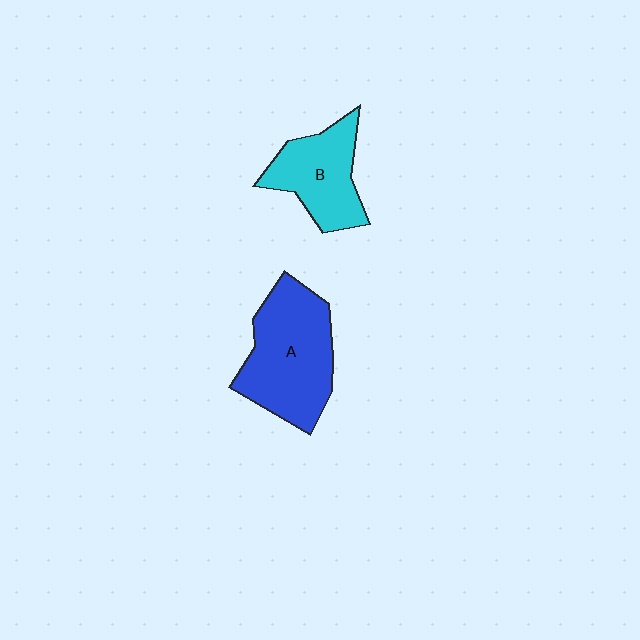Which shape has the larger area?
Shape A (blue).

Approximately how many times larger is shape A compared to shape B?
Approximately 1.4 times.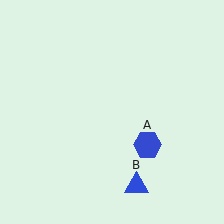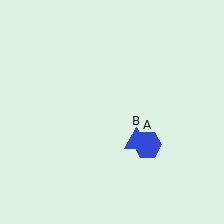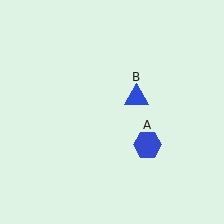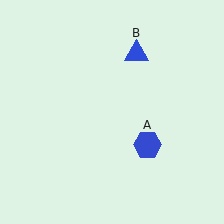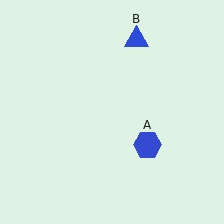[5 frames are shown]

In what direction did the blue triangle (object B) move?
The blue triangle (object B) moved up.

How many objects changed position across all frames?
1 object changed position: blue triangle (object B).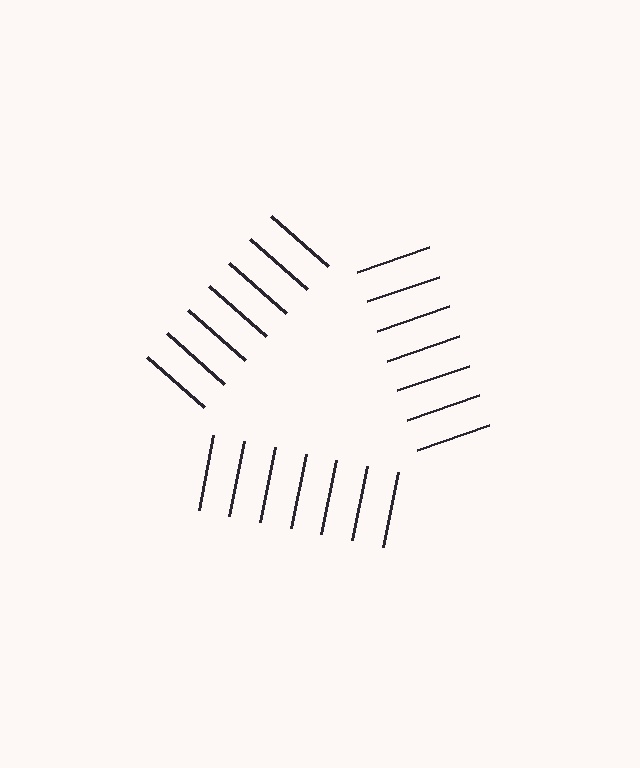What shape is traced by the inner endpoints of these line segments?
An illusory triangle — the line segments terminate on its edges but no continuous stroke is drawn.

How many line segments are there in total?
21 — 7 along each of the 3 edges.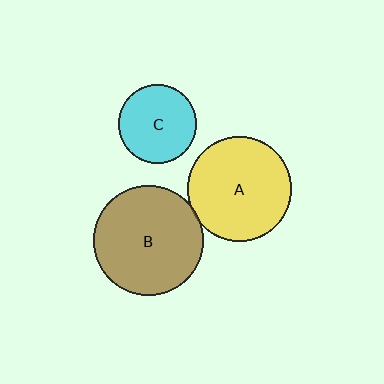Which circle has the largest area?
Circle B (brown).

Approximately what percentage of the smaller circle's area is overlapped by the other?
Approximately 5%.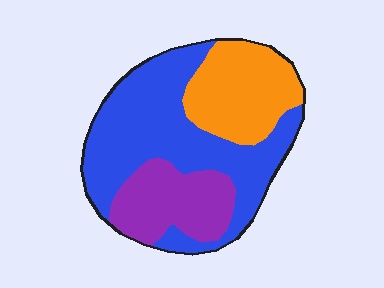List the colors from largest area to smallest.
From largest to smallest: blue, orange, purple.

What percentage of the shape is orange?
Orange covers around 25% of the shape.